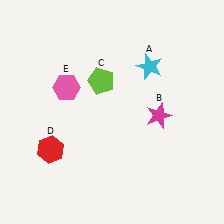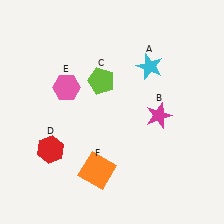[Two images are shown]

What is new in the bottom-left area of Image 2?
An orange square (F) was added in the bottom-left area of Image 2.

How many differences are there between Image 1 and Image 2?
There is 1 difference between the two images.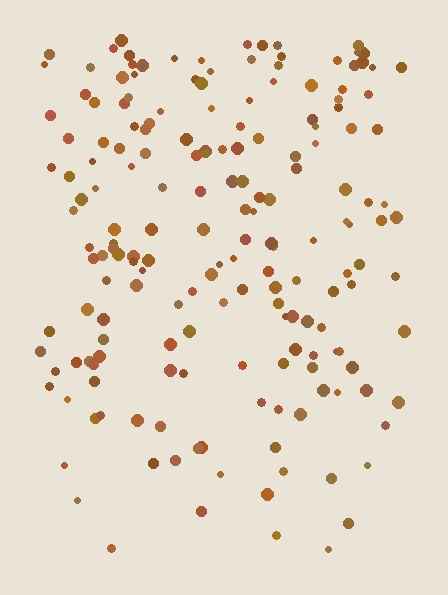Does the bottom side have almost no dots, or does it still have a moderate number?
Still a moderate number, just noticeably fewer than the top.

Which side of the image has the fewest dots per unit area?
The bottom.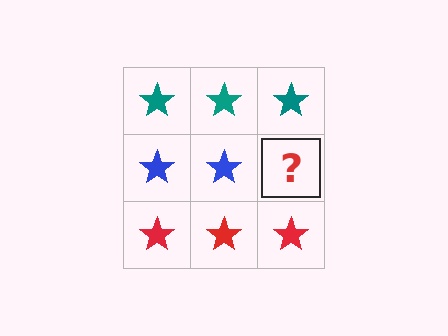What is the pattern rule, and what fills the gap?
The rule is that each row has a consistent color. The gap should be filled with a blue star.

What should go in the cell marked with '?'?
The missing cell should contain a blue star.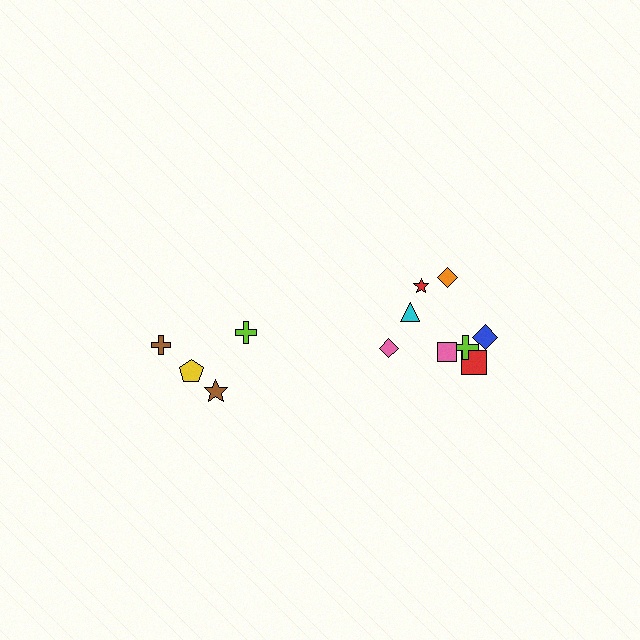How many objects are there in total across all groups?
There are 12 objects.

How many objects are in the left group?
There are 4 objects.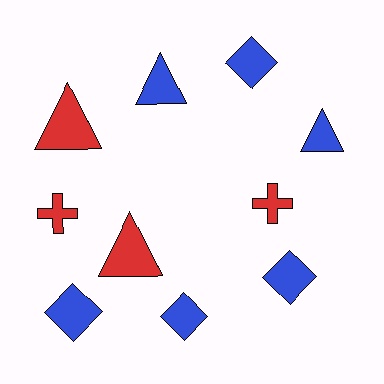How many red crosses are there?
There are 2 red crosses.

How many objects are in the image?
There are 10 objects.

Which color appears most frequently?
Blue, with 6 objects.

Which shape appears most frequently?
Triangle, with 4 objects.